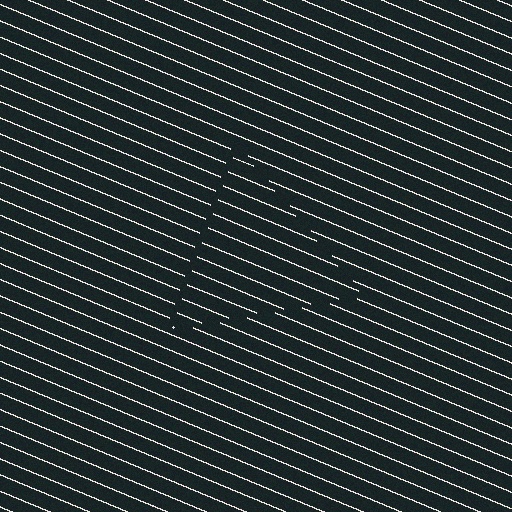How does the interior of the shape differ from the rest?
The interior of the shape contains the same grating, shifted by half a period — the contour is defined by the phase discontinuity where line-ends from the inner and outer gratings abut.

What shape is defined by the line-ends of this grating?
An illusory triangle. The interior of the shape contains the same grating, shifted by half a period — the contour is defined by the phase discontinuity where line-ends from the inner and outer gratings abut.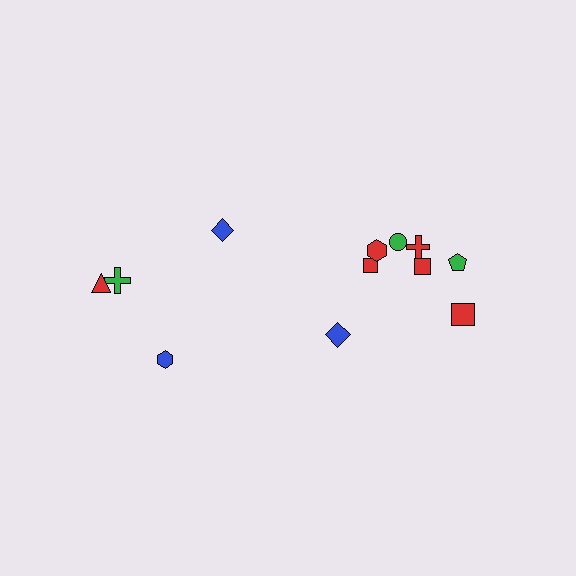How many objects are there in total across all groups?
There are 12 objects.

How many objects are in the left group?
There are 4 objects.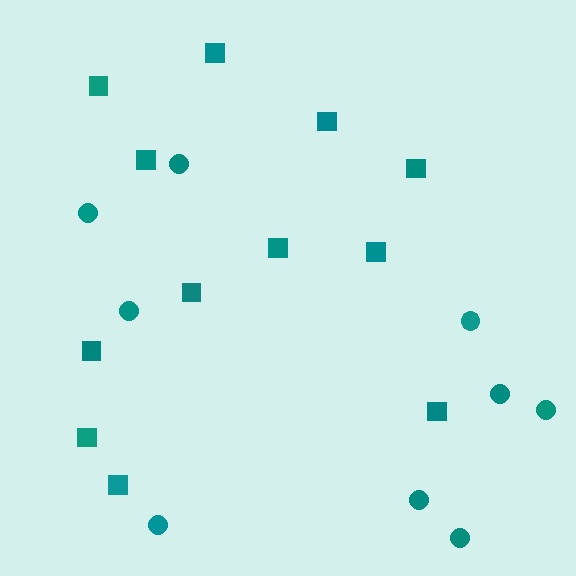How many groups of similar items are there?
There are 2 groups: one group of squares (12) and one group of circles (9).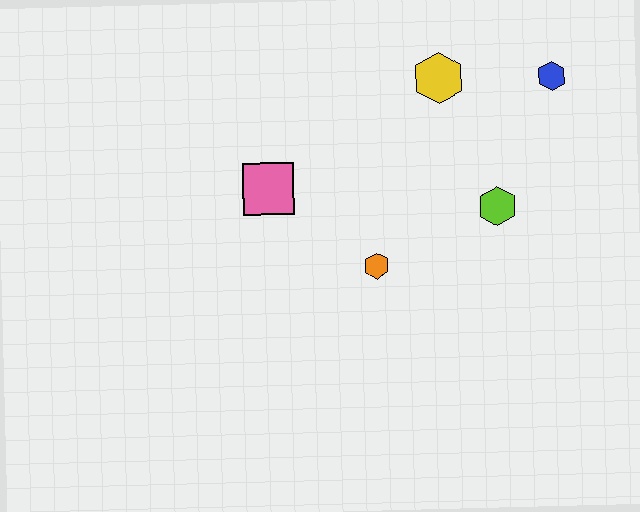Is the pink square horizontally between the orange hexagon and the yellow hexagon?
No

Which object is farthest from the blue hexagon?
The pink square is farthest from the blue hexagon.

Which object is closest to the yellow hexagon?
The blue hexagon is closest to the yellow hexagon.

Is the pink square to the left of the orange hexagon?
Yes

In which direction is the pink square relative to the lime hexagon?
The pink square is to the left of the lime hexagon.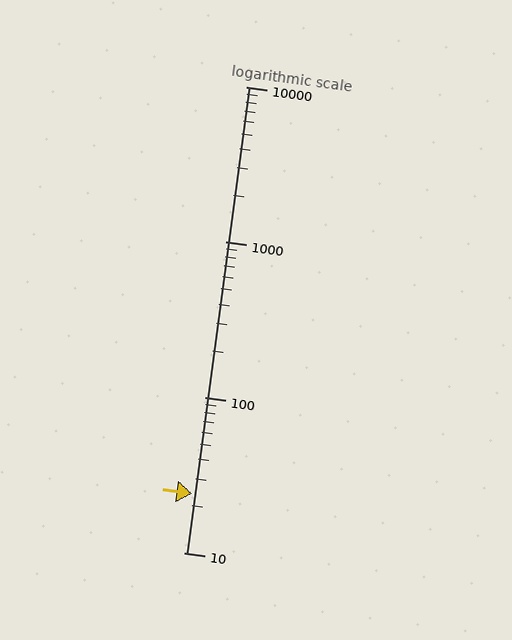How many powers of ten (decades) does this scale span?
The scale spans 3 decades, from 10 to 10000.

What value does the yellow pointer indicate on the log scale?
The pointer indicates approximately 24.